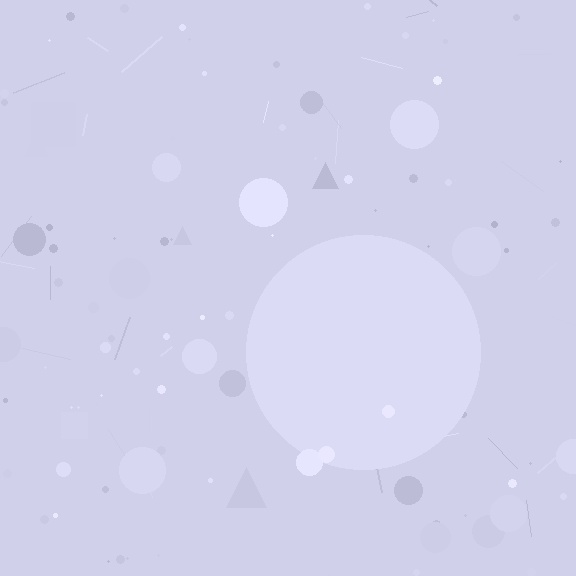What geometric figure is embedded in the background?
A circle is embedded in the background.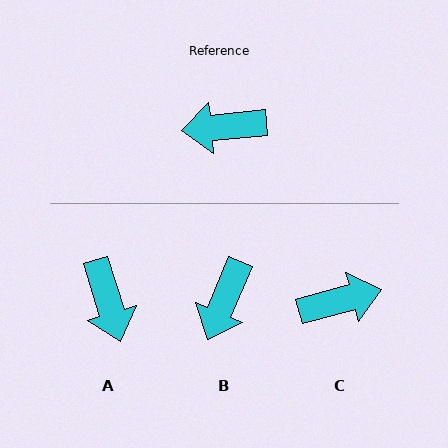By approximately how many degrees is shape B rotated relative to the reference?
Approximately 62 degrees counter-clockwise.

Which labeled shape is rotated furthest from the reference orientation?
C, about 170 degrees away.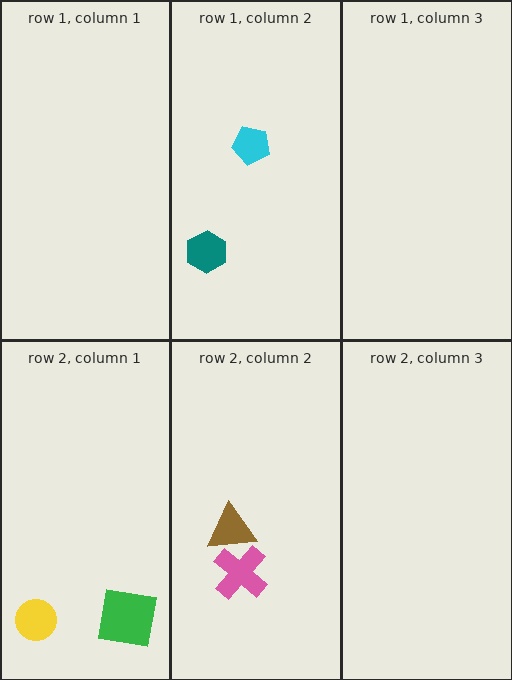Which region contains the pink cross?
The row 2, column 2 region.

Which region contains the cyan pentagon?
The row 1, column 2 region.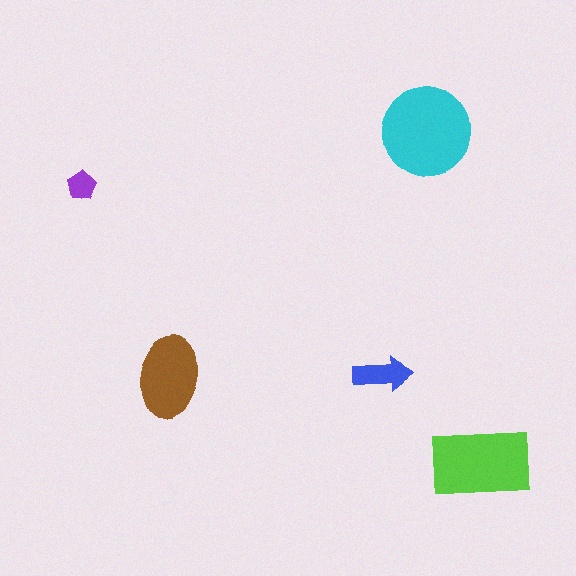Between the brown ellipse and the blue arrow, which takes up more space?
The brown ellipse.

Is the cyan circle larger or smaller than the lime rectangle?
Larger.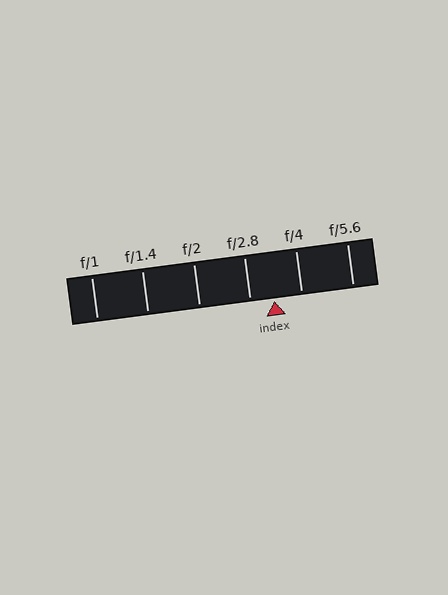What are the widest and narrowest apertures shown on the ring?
The widest aperture shown is f/1 and the narrowest is f/5.6.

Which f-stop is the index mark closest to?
The index mark is closest to f/2.8.